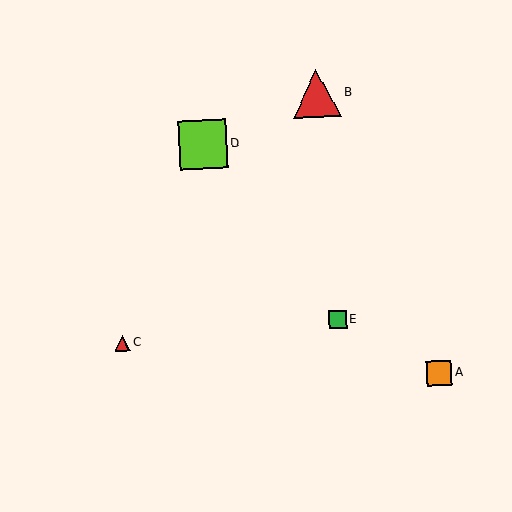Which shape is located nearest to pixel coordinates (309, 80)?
The red triangle (labeled B) at (317, 93) is nearest to that location.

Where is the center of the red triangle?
The center of the red triangle is at (122, 343).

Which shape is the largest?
The red triangle (labeled B) is the largest.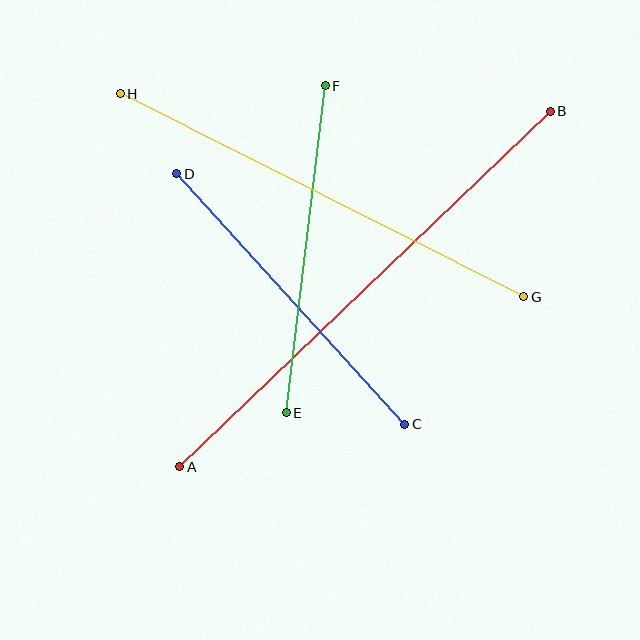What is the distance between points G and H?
The distance is approximately 452 pixels.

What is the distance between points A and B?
The distance is approximately 513 pixels.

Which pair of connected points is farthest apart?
Points A and B are farthest apart.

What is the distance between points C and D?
The distance is approximately 339 pixels.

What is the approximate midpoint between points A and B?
The midpoint is at approximately (365, 289) pixels.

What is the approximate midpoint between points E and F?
The midpoint is at approximately (306, 249) pixels.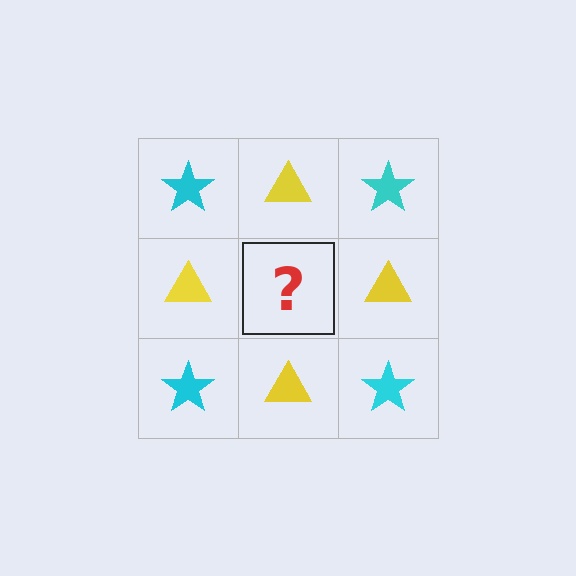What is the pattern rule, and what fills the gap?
The rule is that it alternates cyan star and yellow triangle in a checkerboard pattern. The gap should be filled with a cyan star.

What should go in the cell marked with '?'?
The missing cell should contain a cyan star.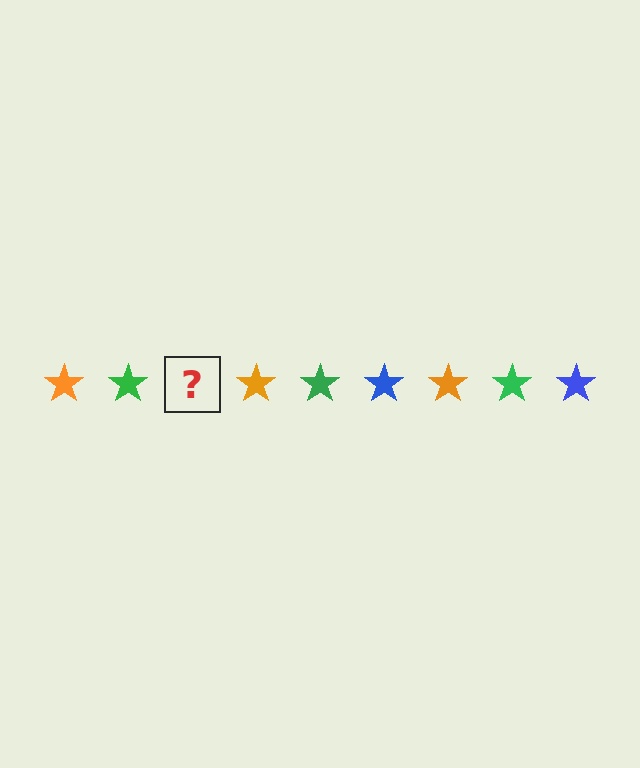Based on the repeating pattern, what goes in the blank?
The blank should be a blue star.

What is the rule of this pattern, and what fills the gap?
The rule is that the pattern cycles through orange, green, blue stars. The gap should be filled with a blue star.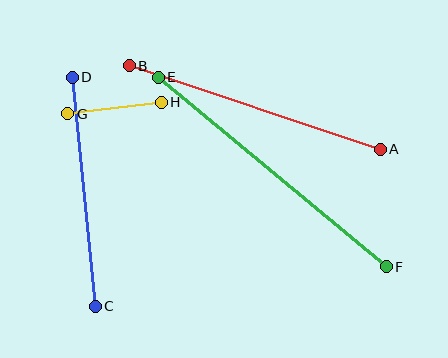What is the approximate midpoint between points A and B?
The midpoint is at approximately (255, 108) pixels.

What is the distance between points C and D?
The distance is approximately 230 pixels.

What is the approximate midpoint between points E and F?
The midpoint is at approximately (272, 172) pixels.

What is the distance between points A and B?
The distance is approximately 264 pixels.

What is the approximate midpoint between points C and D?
The midpoint is at approximately (84, 192) pixels.